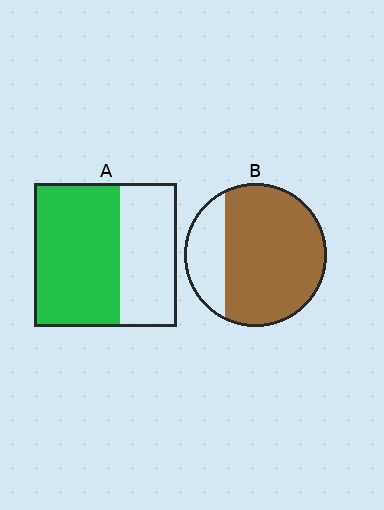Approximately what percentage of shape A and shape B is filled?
A is approximately 60% and B is approximately 75%.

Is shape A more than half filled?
Yes.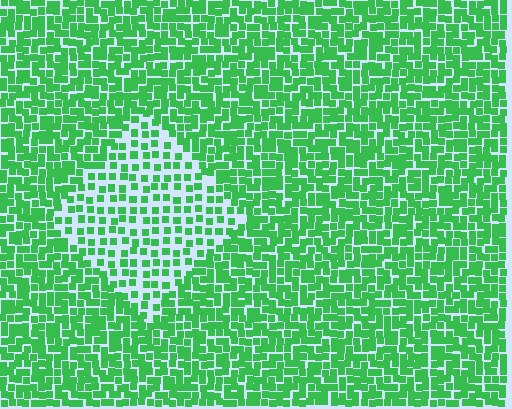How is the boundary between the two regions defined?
The boundary is defined by a change in element density (approximately 2.0x ratio). All elements are the same color, size, and shape.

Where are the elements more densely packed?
The elements are more densely packed outside the diamond boundary.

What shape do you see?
I see a diamond.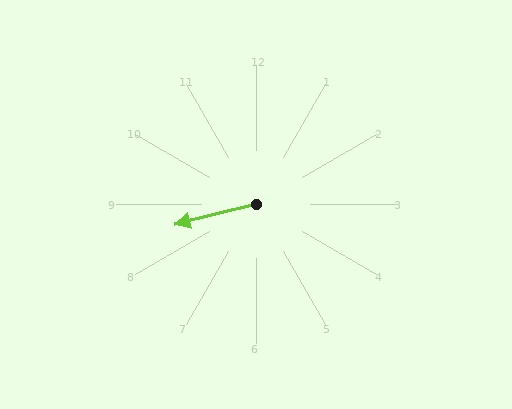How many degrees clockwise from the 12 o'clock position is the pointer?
Approximately 256 degrees.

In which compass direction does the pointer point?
West.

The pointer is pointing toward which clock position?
Roughly 9 o'clock.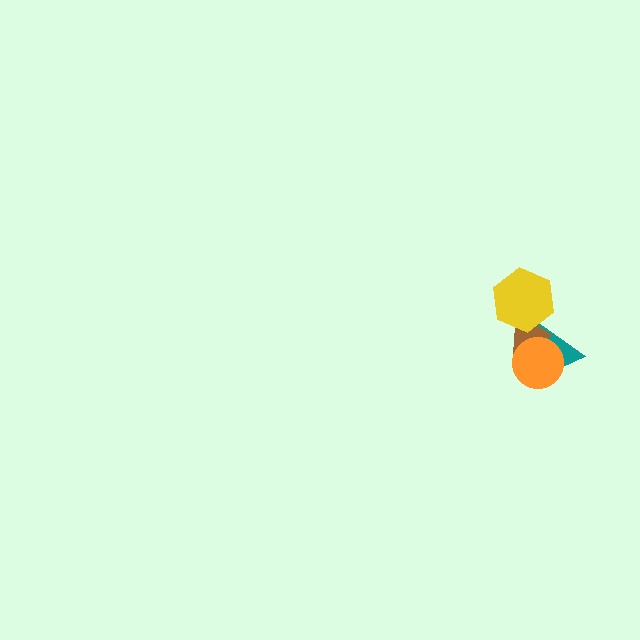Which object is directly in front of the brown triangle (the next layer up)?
The yellow hexagon is directly in front of the brown triangle.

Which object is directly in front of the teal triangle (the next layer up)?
The brown triangle is directly in front of the teal triangle.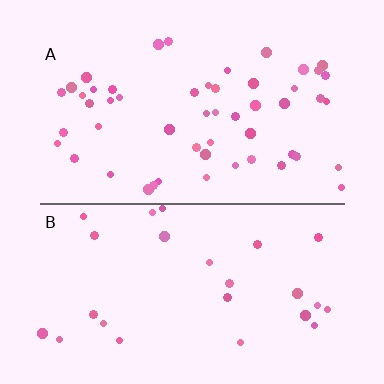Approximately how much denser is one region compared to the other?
Approximately 2.0× — region A over region B.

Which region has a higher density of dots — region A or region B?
A (the top).